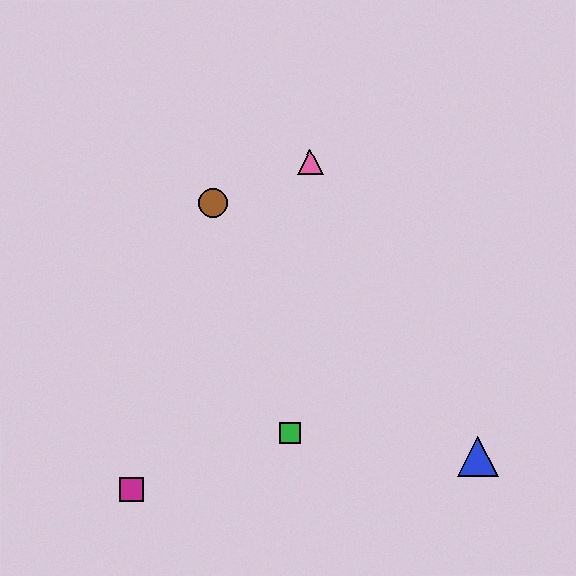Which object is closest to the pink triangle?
The brown circle is closest to the pink triangle.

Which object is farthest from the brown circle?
The blue triangle is farthest from the brown circle.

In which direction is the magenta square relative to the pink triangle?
The magenta square is below the pink triangle.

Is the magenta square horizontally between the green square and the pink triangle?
No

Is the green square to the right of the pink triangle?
No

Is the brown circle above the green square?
Yes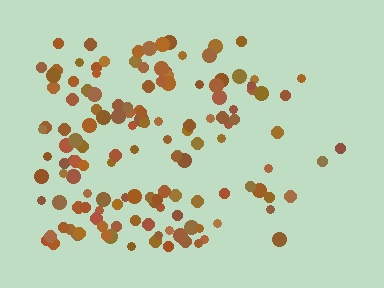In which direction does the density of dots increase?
From right to left, with the left side densest.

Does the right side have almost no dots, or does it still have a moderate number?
Still a moderate number, just noticeably fewer than the left.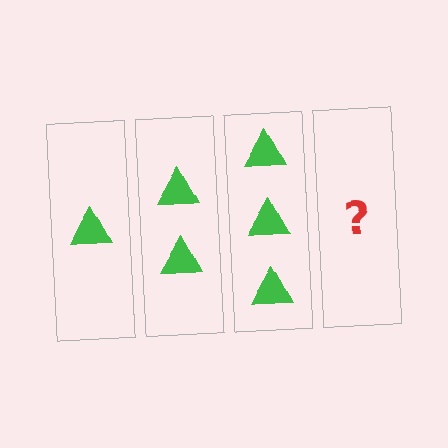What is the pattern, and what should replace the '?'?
The pattern is that each step adds one more triangle. The '?' should be 4 triangles.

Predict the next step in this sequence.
The next step is 4 triangles.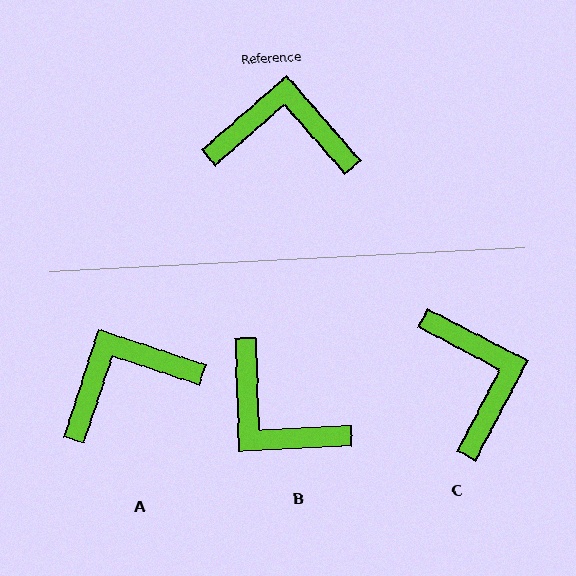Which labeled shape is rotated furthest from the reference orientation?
B, about 141 degrees away.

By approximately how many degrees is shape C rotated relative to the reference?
Approximately 69 degrees clockwise.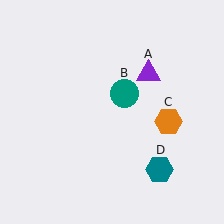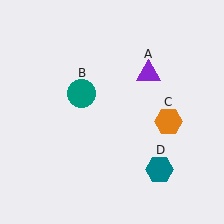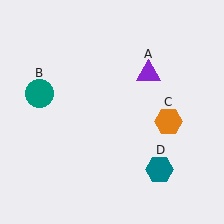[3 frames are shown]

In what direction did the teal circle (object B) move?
The teal circle (object B) moved left.